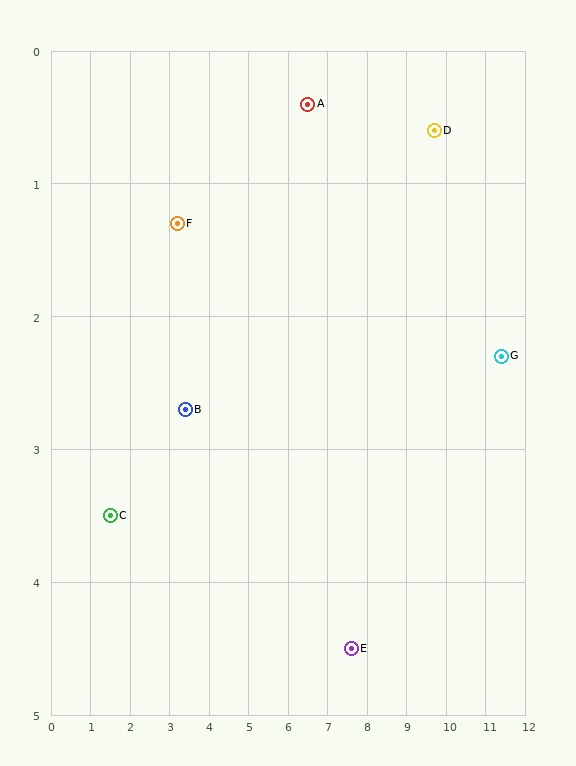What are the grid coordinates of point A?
Point A is at approximately (6.5, 0.4).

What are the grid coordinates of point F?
Point F is at approximately (3.2, 1.3).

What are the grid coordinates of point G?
Point G is at approximately (11.4, 2.3).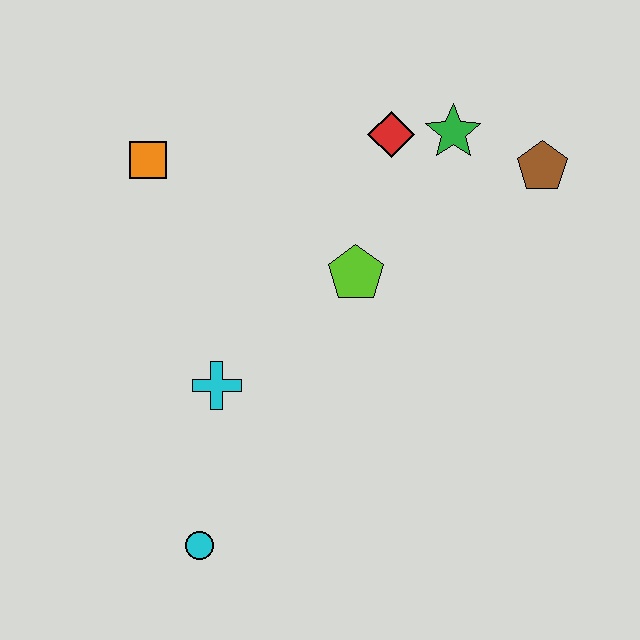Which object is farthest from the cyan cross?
The brown pentagon is farthest from the cyan cross.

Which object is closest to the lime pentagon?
The red diamond is closest to the lime pentagon.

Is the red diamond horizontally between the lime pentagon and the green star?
Yes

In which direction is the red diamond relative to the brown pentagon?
The red diamond is to the left of the brown pentagon.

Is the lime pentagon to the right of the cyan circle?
Yes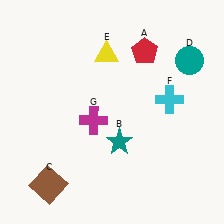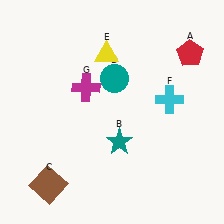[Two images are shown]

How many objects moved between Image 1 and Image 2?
3 objects moved between the two images.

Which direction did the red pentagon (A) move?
The red pentagon (A) moved right.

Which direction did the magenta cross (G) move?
The magenta cross (G) moved up.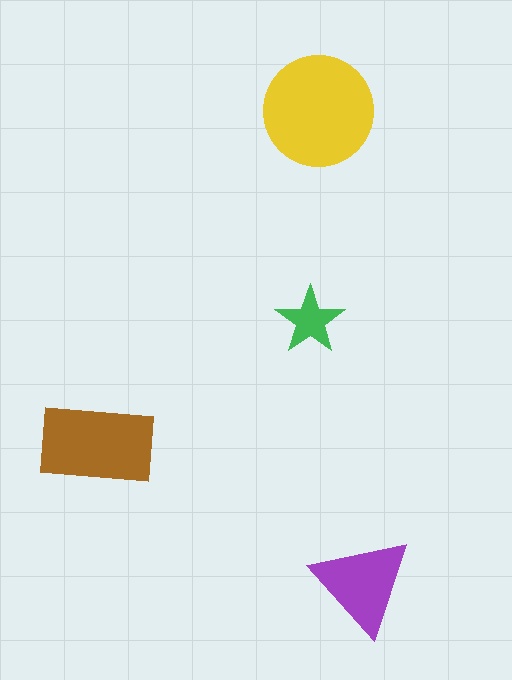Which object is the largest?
The yellow circle.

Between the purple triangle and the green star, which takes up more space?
The purple triangle.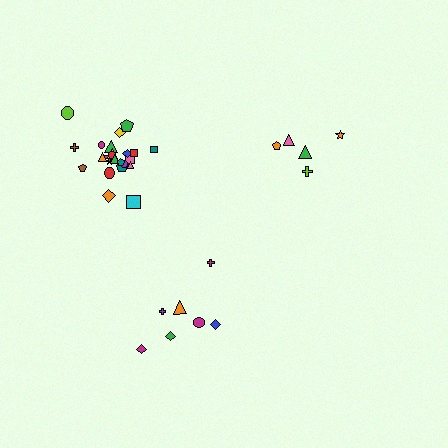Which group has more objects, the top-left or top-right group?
The top-left group.